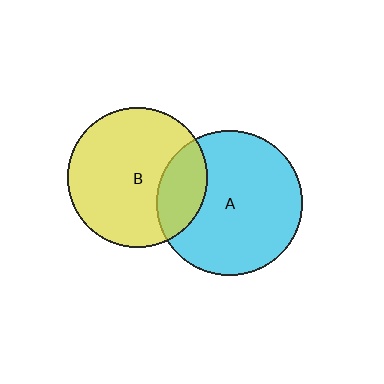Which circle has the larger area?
Circle A (cyan).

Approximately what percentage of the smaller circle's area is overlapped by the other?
Approximately 25%.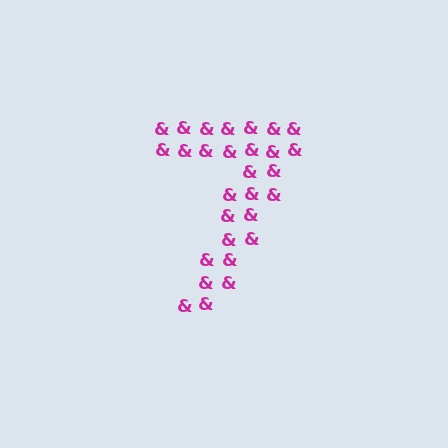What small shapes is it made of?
It is made of small ampersands.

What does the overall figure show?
The overall figure shows the digit 7.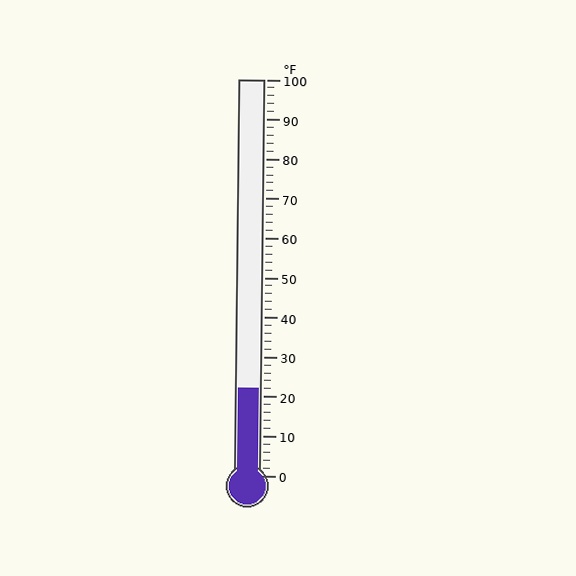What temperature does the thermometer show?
The thermometer shows approximately 22°F.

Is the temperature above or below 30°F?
The temperature is below 30°F.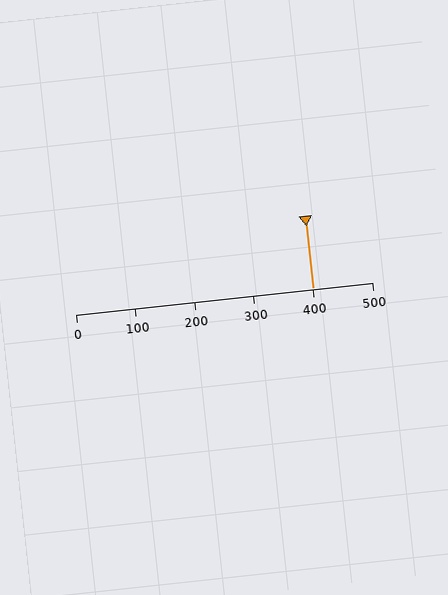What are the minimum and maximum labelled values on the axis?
The axis runs from 0 to 500.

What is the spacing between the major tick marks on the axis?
The major ticks are spaced 100 apart.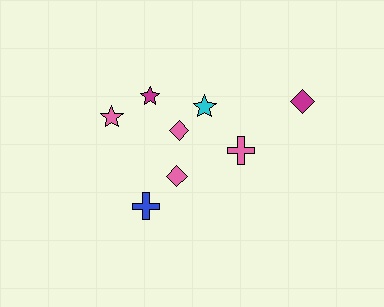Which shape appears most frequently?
Diamond, with 3 objects.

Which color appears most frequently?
Pink, with 4 objects.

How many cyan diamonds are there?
There are no cyan diamonds.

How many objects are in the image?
There are 8 objects.